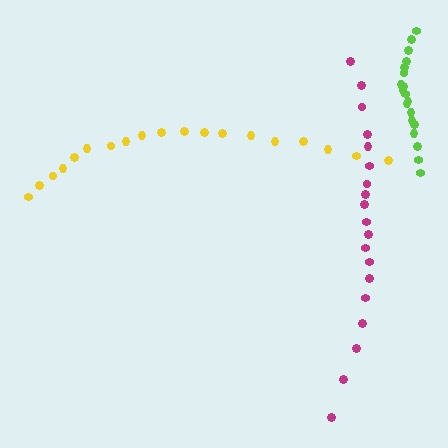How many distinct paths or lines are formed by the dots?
There are 3 distinct paths.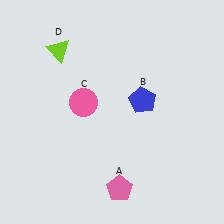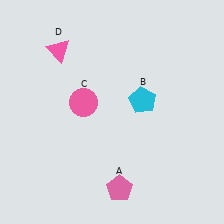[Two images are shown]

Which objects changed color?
B changed from blue to cyan. D changed from lime to pink.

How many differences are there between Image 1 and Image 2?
There are 2 differences between the two images.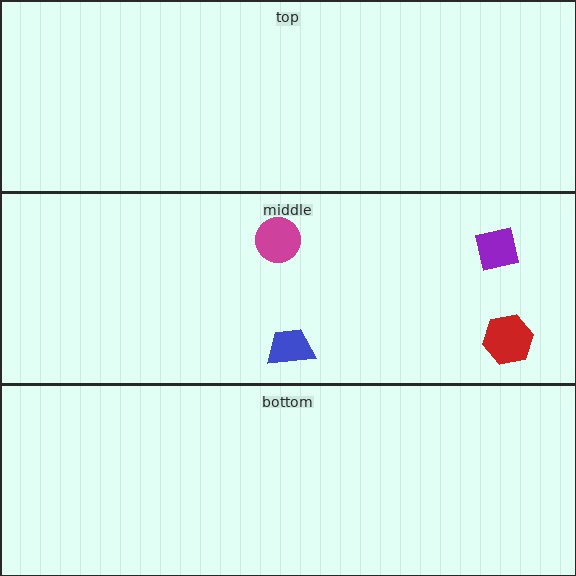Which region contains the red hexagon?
The middle region.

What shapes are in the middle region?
The purple square, the blue trapezoid, the magenta circle, the red hexagon.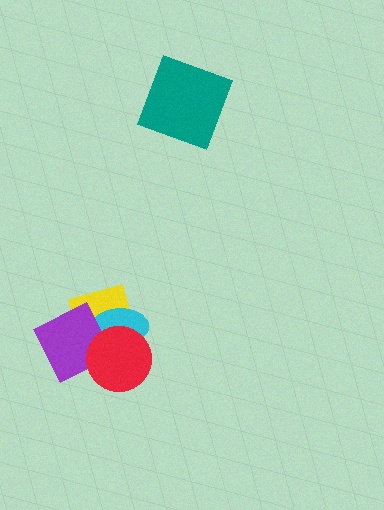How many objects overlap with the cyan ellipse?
3 objects overlap with the cyan ellipse.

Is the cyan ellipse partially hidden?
Yes, it is partially covered by another shape.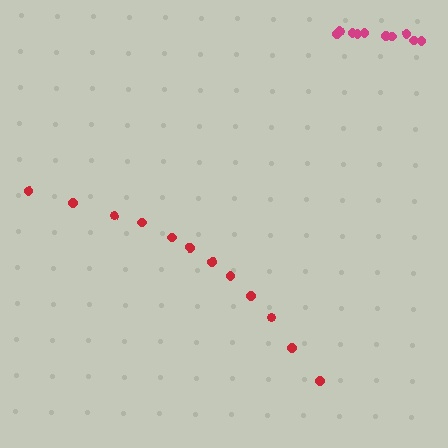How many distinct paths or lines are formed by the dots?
There are 2 distinct paths.